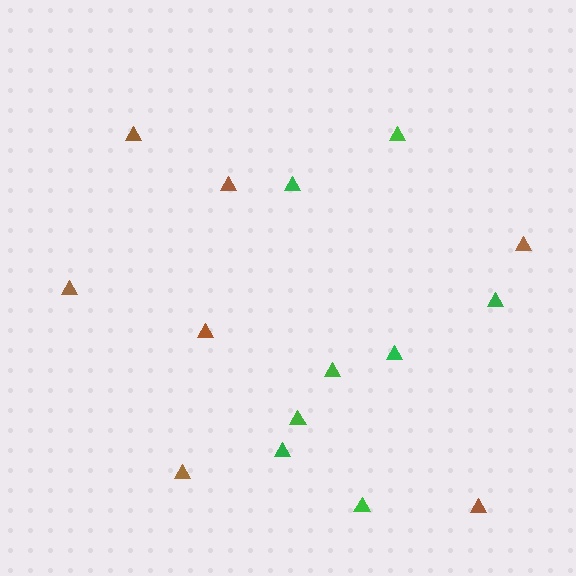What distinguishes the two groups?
There are 2 groups: one group of green triangles (8) and one group of brown triangles (7).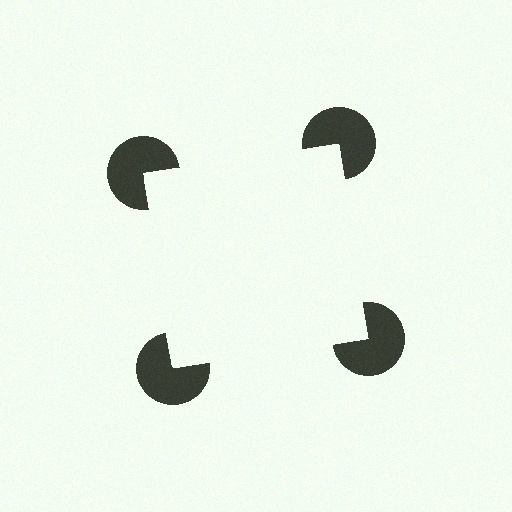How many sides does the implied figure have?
4 sides.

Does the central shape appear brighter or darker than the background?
It typically appears slightly brighter than the background, even though no actual brightness change is drawn.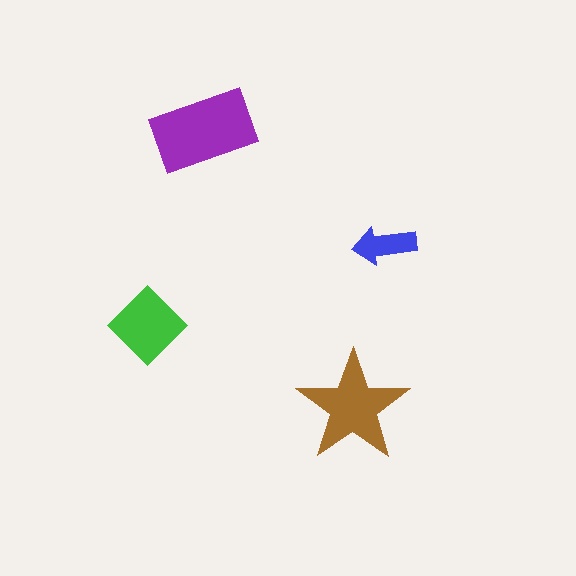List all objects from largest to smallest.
The purple rectangle, the brown star, the green diamond, the blue arrow.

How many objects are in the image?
There are 4 objects in the image.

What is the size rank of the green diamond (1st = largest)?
3rd.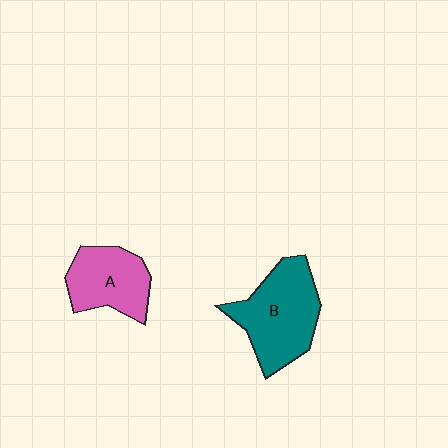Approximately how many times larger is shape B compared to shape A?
Approximately 1.4 times.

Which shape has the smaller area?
Shape A (pink).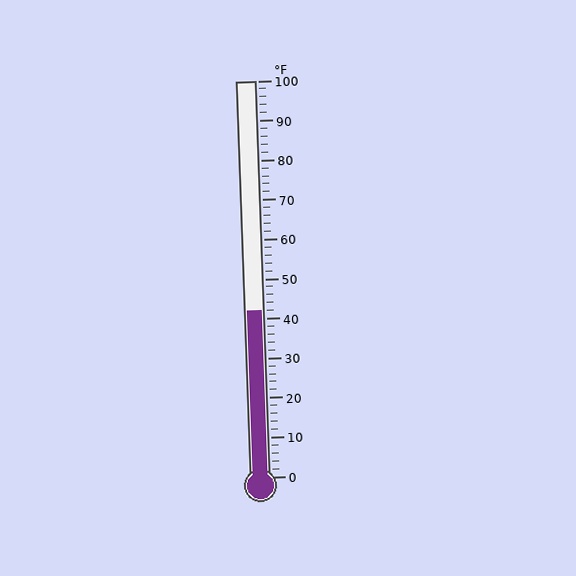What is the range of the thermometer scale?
The thermometer scale ranges from 0°F to 100°F.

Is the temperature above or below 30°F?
The temperature is above 30°F.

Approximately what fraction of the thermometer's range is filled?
The thermometer is filled to approximately 40% of its range.